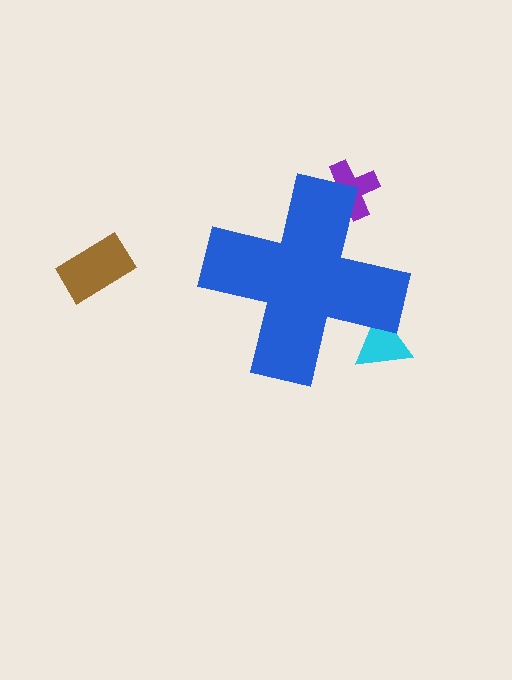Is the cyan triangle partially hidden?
Yes, the cyan triangle is partially hidden behind the blue cross.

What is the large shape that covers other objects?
A blue cross.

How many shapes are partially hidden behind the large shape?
2 shapes are partially hidden.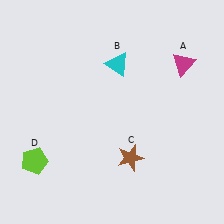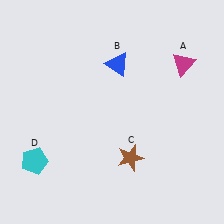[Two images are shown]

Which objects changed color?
B changed from cyan to blue. D changed from lime to cyan.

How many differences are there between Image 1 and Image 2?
There are 2 differences between the two images.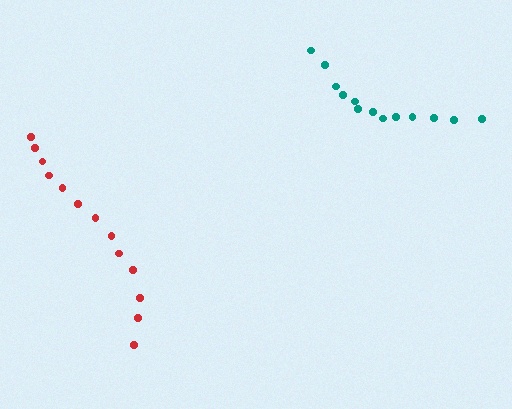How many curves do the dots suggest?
There are 2 distinct paths.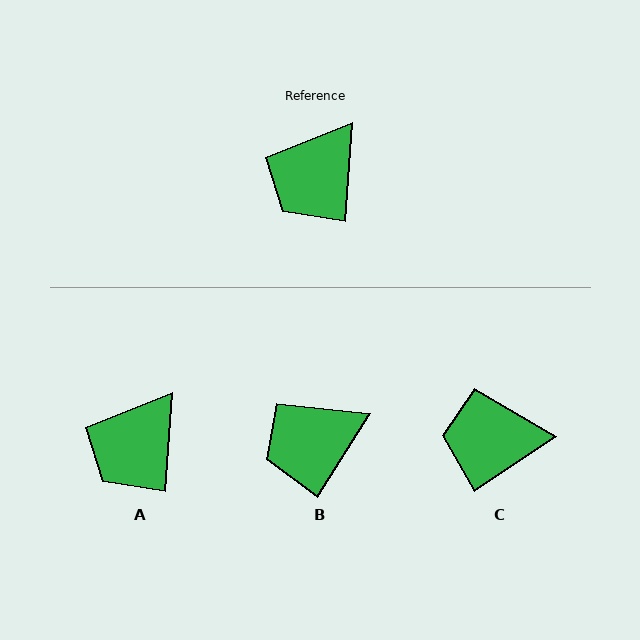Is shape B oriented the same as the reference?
No, it is off by about 28 degrees.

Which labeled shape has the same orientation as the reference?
A.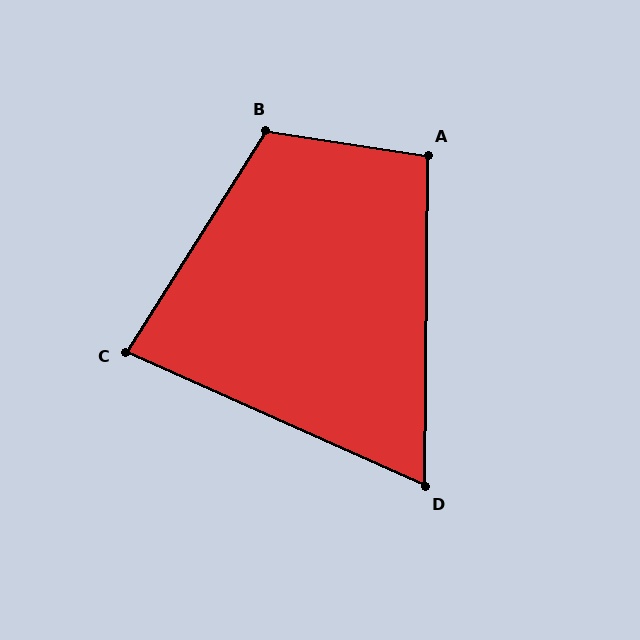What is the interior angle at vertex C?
Approximately 82 degrees (acute).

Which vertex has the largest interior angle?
B, at approximately 113 degrees.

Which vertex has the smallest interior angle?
D, at approximately 67 degrees.